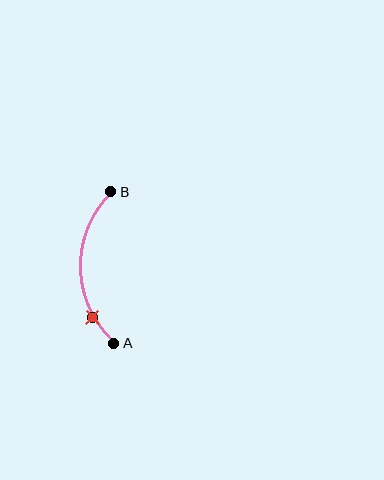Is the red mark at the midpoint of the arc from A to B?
No. The red mark lies on the arc but is closer to endpoint A. The arc midpoint would be at the point on the curve equidistant along the arc from both A and B.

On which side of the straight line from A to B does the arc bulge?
The arc bulges to the left of the straight line connecting A and B.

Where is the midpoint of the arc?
The arc midpoint is the point on the curve farthest from the straight line joining A and B. It sits to the left of that line.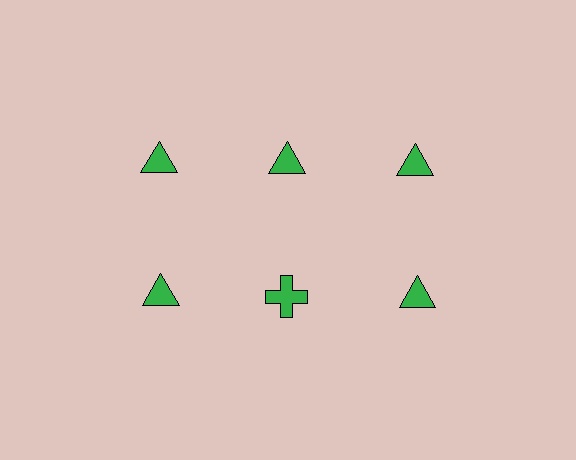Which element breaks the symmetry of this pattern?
The green cross in the second row, second from left column breaks the symmetry. All other shapes are green triangles.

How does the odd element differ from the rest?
It has a different shape: cross instead of triangle.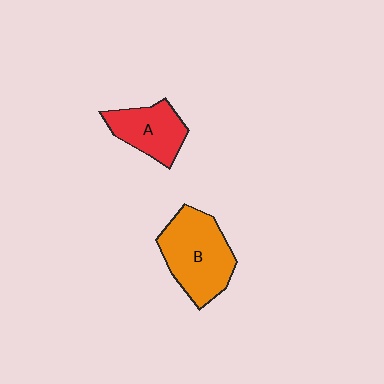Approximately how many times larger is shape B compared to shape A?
Approximately 1.5 times.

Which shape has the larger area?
Shape B (orange).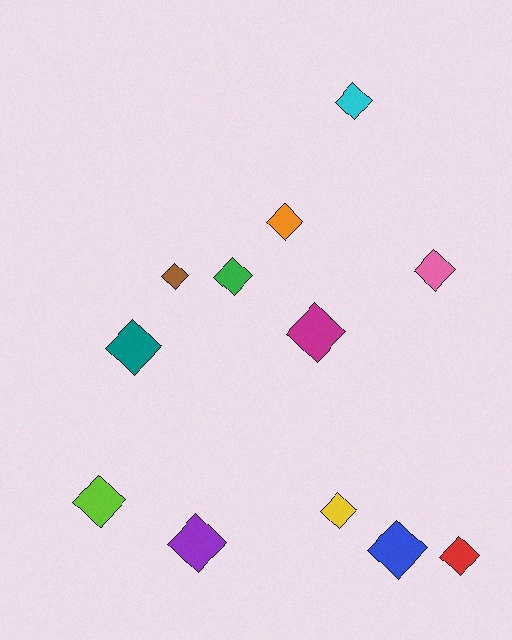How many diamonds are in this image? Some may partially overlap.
There are 12 diamonds.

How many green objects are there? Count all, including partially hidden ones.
There is 1 green object.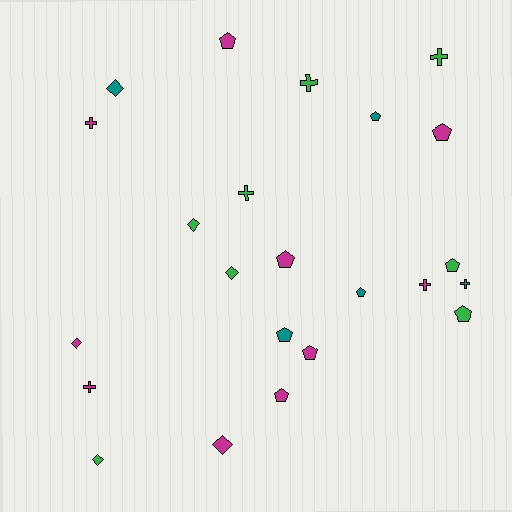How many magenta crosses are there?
There are 3 magenta crosses.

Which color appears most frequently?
Magenta, with 10 objects.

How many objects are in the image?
There are 23 objects.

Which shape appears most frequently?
Pentagon, with 10 objects.